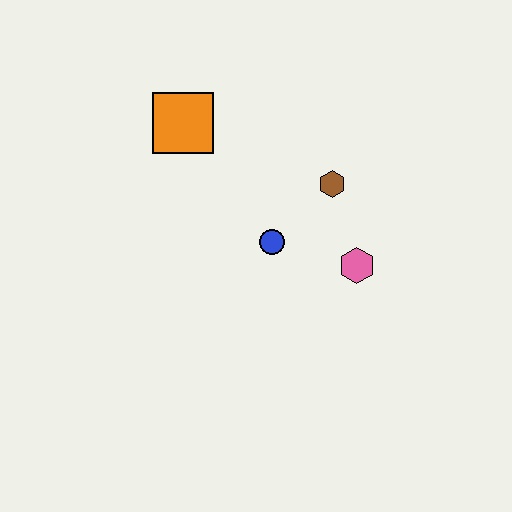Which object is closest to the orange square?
The blue circle is closest to the orange square.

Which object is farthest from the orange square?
The pink hexagon is farthest from the orange square.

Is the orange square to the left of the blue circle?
Yes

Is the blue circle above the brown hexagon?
No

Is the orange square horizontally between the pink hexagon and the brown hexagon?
No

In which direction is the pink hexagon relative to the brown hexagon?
The pink hexagon is below the brown hexagon.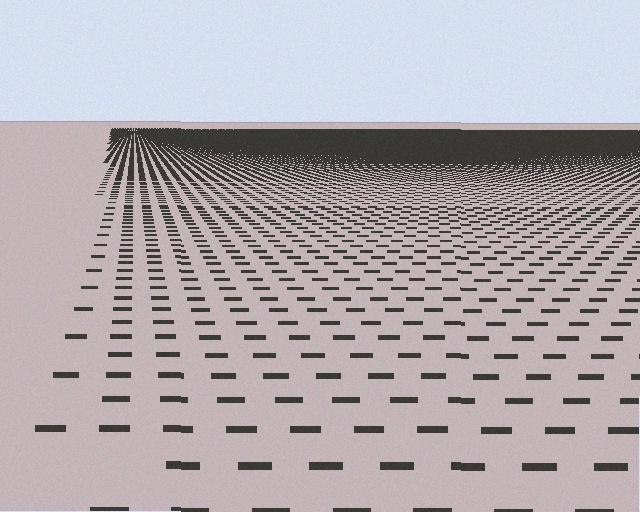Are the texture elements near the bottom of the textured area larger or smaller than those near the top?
Larger. Near the bottom, elements are closer to the viewer and appear at a bigger on-screen size.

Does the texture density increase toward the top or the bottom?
Density increases toward the top.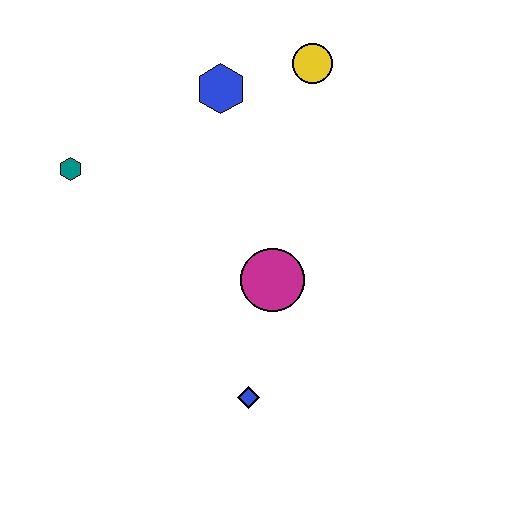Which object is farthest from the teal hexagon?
The blue diamond is farthest from the teal hexagon.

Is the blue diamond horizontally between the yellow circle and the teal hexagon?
Yes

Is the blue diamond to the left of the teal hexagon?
No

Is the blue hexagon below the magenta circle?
No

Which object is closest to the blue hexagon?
The yellow circle is closest to the blue hexagon.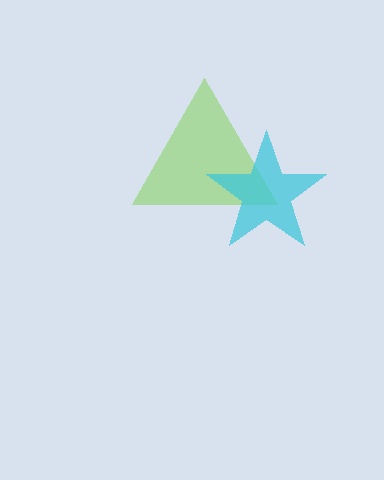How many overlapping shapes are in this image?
There are 2 overlapping shapes in the image.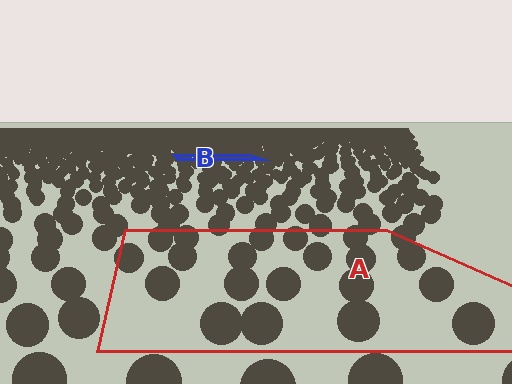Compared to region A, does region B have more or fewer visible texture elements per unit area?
Region B has more texture elements per unit area — they are packed more densely because it is farther away.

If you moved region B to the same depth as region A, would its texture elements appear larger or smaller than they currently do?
They would appear larger. At a closer depth, the same texture elements are projected at a bigger on-screen size.